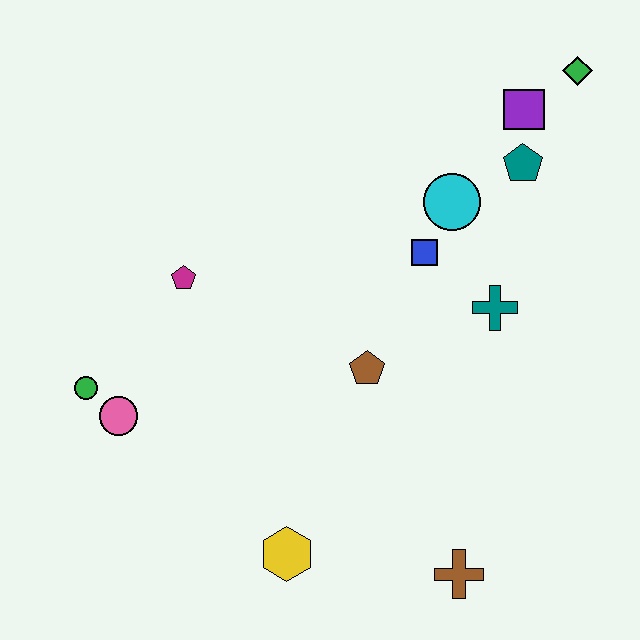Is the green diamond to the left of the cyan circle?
No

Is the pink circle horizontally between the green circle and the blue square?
Yes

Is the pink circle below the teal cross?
Yes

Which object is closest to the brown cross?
The yellow hexagon is closest to the brown cross.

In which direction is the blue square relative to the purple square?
The blue square is below the purple square.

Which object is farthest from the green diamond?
The green circle is farthest from the green diamond.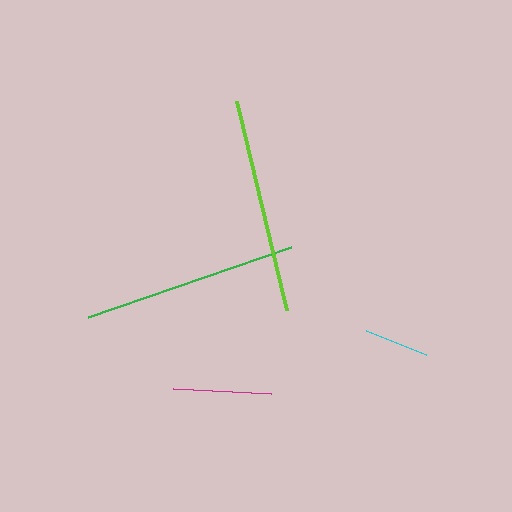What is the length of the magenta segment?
The magenta segment is approximately 99 pixels long.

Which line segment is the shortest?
The cyan line is the shortest at approximately 64 pixels.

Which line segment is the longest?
The lime line is the longest at approximately 216 pixels.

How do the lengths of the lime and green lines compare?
The lime and green lines are approximately the same length.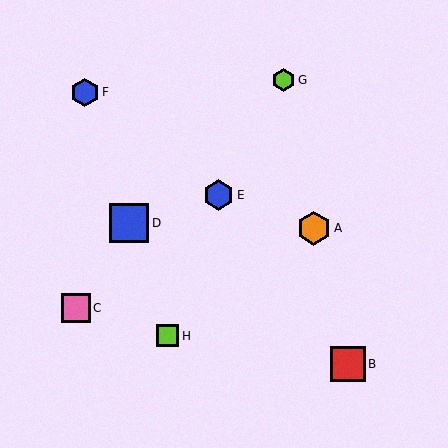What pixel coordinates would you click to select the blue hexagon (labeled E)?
Click at (218, 195) to select the blue hexagon E.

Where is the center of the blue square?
The center of the blue square is at (129, 223).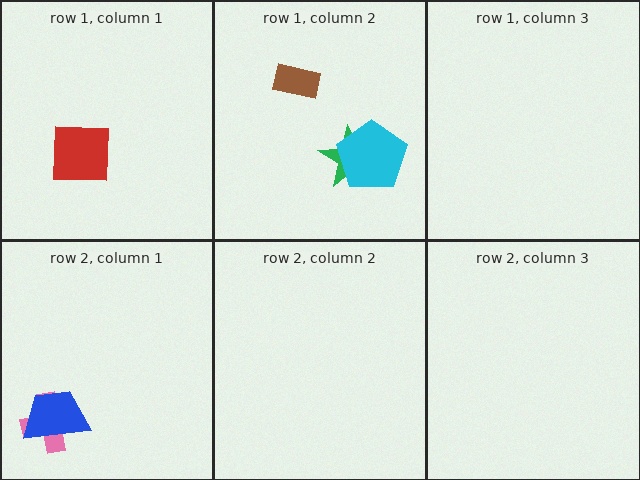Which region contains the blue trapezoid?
The row 2, column 1 region.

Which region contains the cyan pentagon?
The row 1, column 2 region.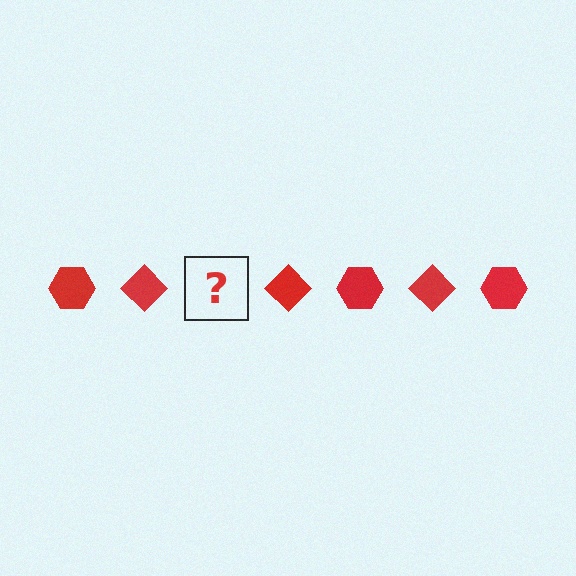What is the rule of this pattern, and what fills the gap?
The rule is that the pattern cycles through hexagon, diamond shapes in red. The gap should be filled with a red hexagon.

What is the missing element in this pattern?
The missing element is a red hexagon.